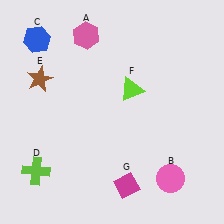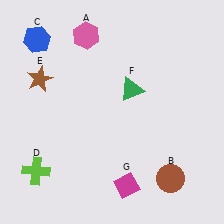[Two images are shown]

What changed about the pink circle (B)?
In Image 1, B is pink. In Image 2, it changed to brown.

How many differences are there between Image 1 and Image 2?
There are 2 differences between the two images.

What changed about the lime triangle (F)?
In Image 1, F is lime. In Image 2, it changed to green.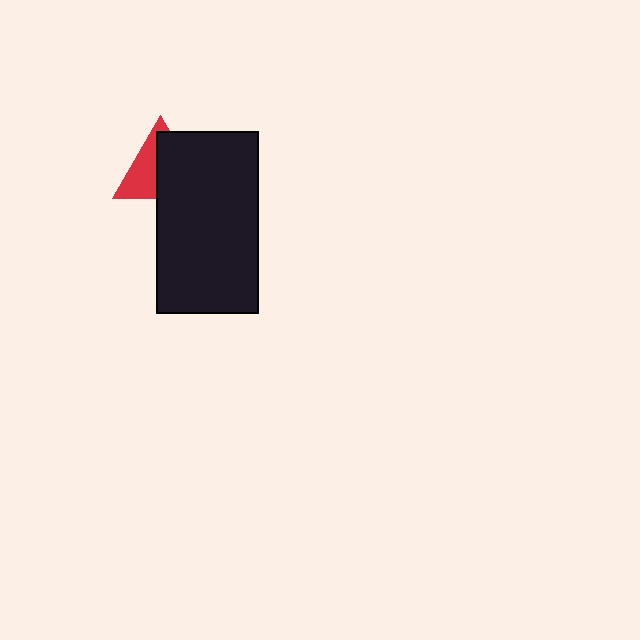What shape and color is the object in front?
The object in front is a black rectangle.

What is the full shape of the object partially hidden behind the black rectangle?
The partially hidden object is a red triangle.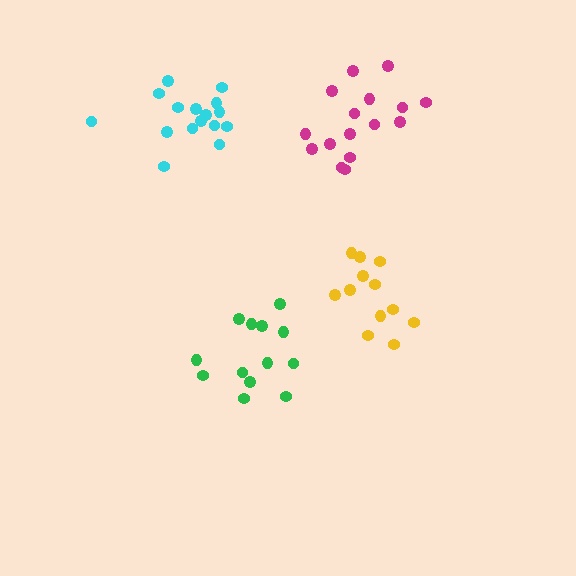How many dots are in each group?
Group 1: 16 dots, Group 2: 13 dots, Group 3: 16 dots, Group 4: 12 dots (57 total).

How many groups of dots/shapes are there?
There are 4 groups.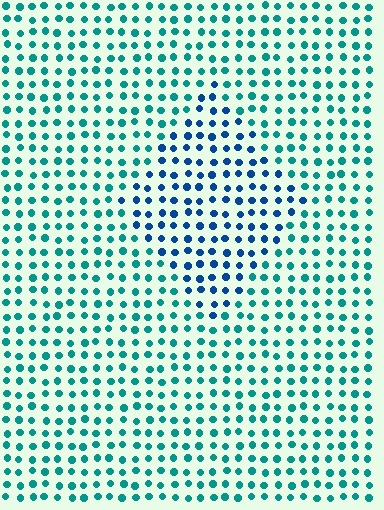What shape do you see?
I see a diamond.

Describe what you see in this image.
The image is filled with small teal elements in a uniform arrangement. A diamond-shaped region is visible where the elements are tinted to a slightly different hue, forming a subtle color boundary.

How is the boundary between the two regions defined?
The boundary is defined purely by a slight shift in hue (about 39 degrees). Spacing, size, and orientation are identical on both sides.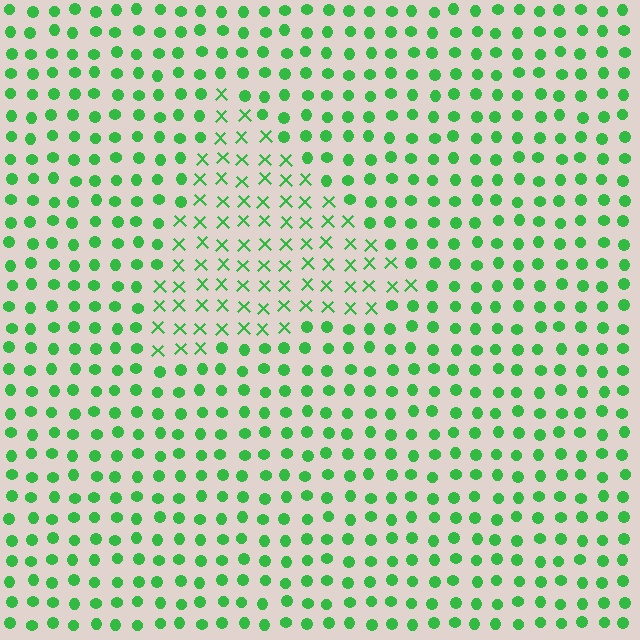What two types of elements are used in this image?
The image uses X marks inside the triangle region and circles outside it.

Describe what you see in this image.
The image is filled with small green elements arranged in a uniform grid. A triangle-shaped region contains X marks, while the surrounding area contains circles. The boundary is defined purely by the change in element shape.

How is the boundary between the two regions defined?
The boundary is defined by a change in element shape: X marks inside vs. circles outside. All elements share the same color and spacing.